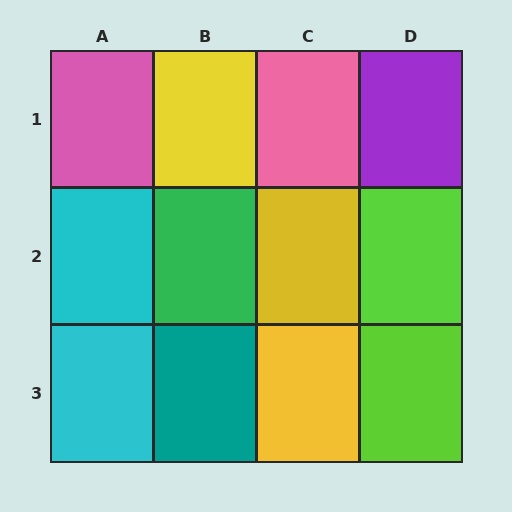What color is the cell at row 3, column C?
Yellow.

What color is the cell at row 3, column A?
Cyan.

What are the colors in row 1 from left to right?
Pink, yellow, pink, purple.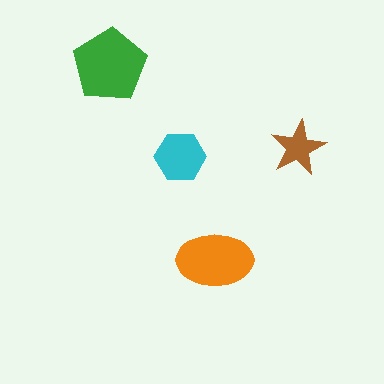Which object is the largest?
The green pentagon.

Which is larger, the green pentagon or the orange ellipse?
The green pentagon.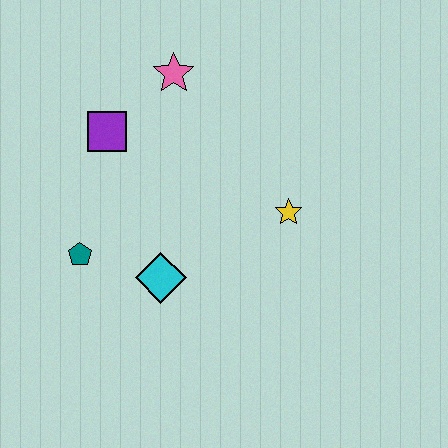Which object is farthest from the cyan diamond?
The pink star is farthest from the cyan diamond.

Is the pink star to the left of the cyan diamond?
No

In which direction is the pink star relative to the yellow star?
The pink star is above the yellow star.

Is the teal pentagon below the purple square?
Yes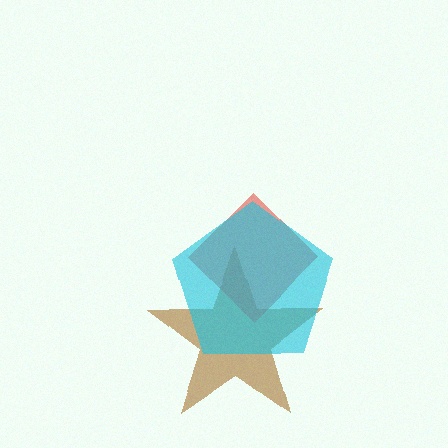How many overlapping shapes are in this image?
There are 3 overlapping shapes in the image.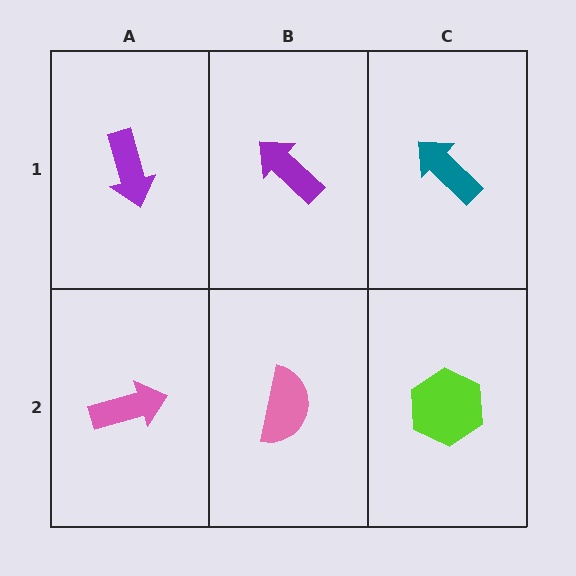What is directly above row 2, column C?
A teal arrow.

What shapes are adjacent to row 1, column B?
A pink semicircle (row 2, column B), a purple arrow (row 1, column A), a teal arrow (row 1, column C).